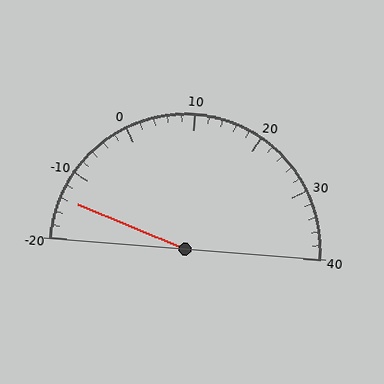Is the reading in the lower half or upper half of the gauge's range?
The reading is in the lower half of the range (-20 to 40).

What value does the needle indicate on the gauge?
The needle indicates approximately -14.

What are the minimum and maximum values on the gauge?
The gauge ranges from -20 to 40.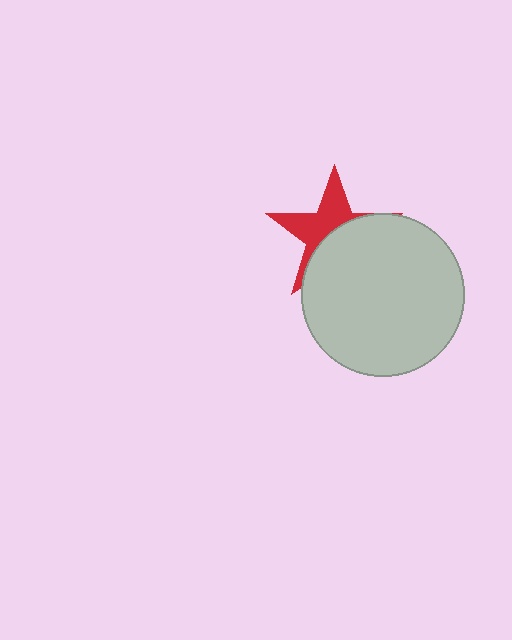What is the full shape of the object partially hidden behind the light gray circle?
The partially hidden object is a red star.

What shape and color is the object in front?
The object in front is a light gray circle.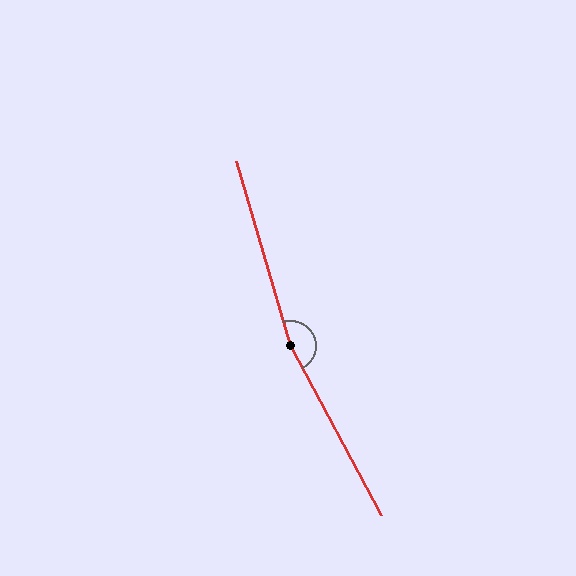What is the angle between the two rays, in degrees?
Approximately 168 degrees.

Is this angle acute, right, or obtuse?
It is obtuse.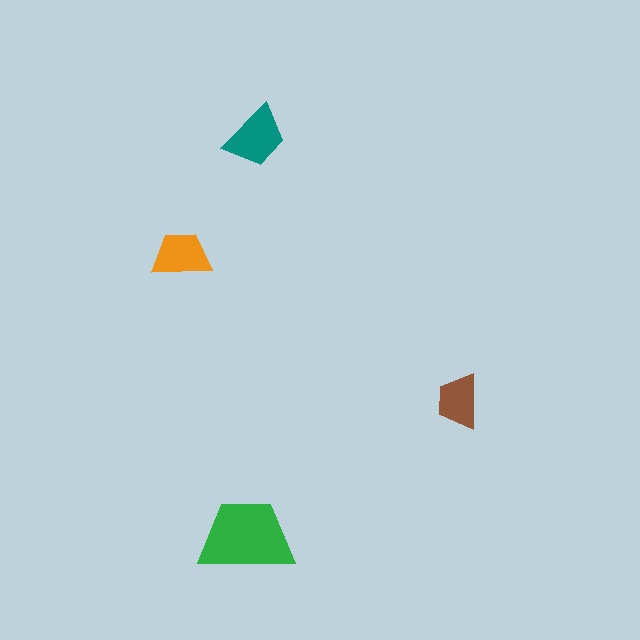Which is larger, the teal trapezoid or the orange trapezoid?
The teal one.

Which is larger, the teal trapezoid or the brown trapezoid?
The teal one.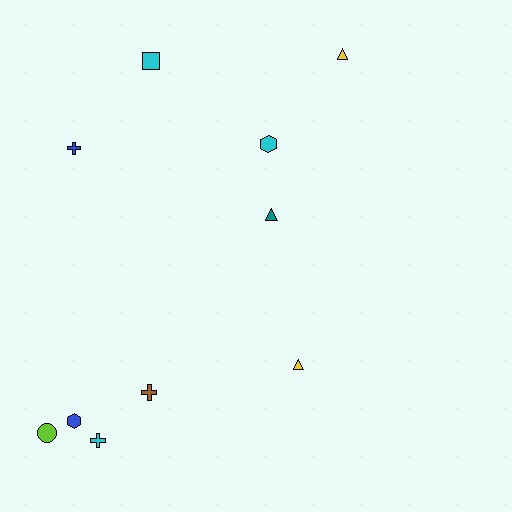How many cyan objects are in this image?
There are 3 cyan objects.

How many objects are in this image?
There are 10 objects.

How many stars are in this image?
There are no stars.